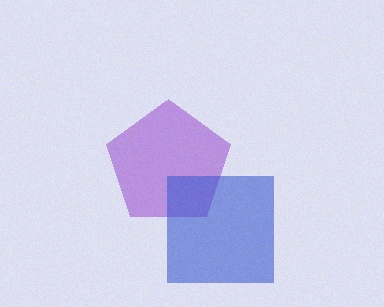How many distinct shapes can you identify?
There are 2 distinct shapes: a purple pentagon, a blue square.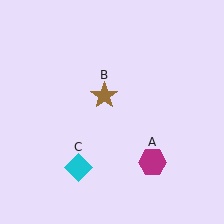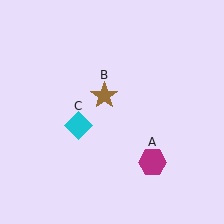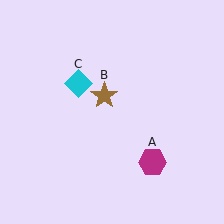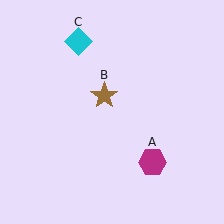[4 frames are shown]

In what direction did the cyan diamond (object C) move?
The cyan diamond (object C) moved up.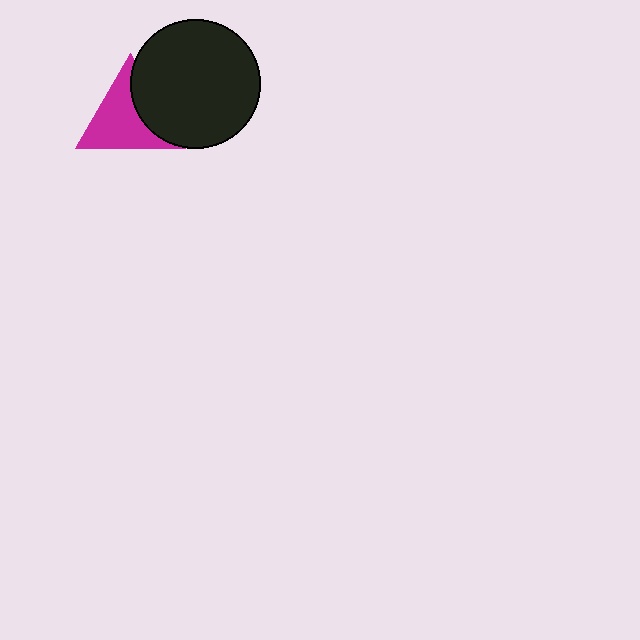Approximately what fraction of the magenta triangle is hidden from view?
Roughly 33% of the magenta triangle is hidden behind the black circle.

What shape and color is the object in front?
The object in front is a black circle.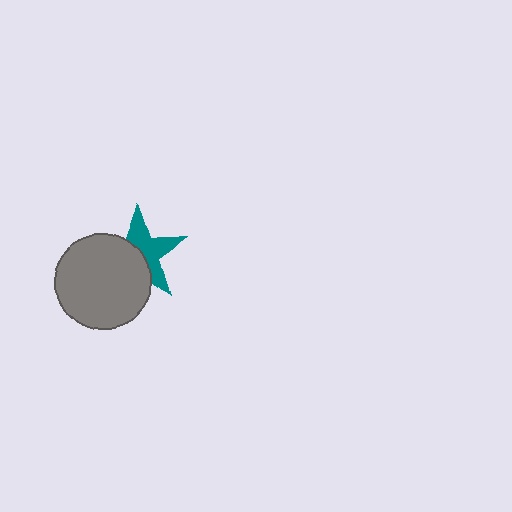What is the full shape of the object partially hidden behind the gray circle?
The partially hidden object is a teal star.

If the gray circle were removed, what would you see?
You would see the complete teal star.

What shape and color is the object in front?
The object in front is a gray circle.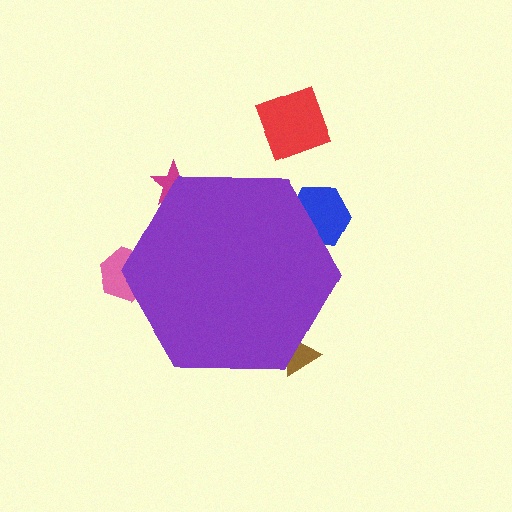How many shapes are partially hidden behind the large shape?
4 shapes are partially hidden.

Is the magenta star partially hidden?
Yes, the magenta star is partially hidden behind the purple hexagon.